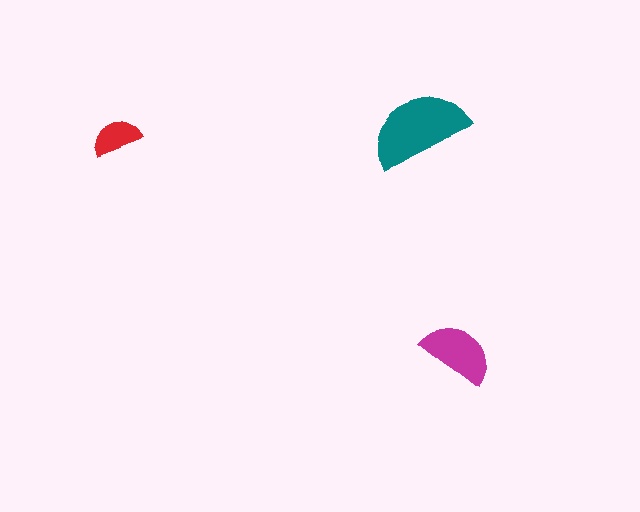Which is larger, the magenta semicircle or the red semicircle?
The magenta one.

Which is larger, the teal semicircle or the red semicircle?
The teal one.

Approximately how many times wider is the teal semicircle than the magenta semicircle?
About 1.5 times wider.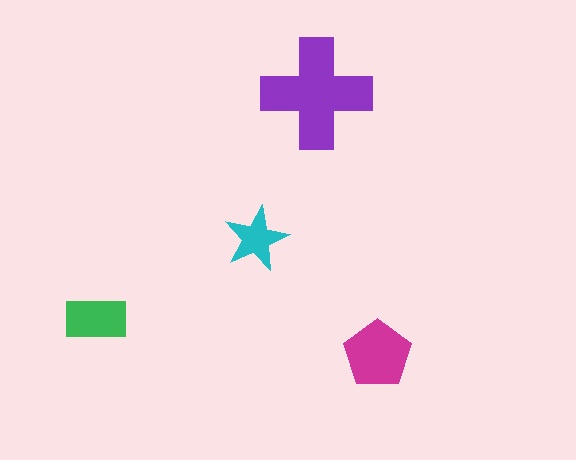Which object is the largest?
The purple cross.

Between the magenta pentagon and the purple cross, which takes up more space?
The purple cross.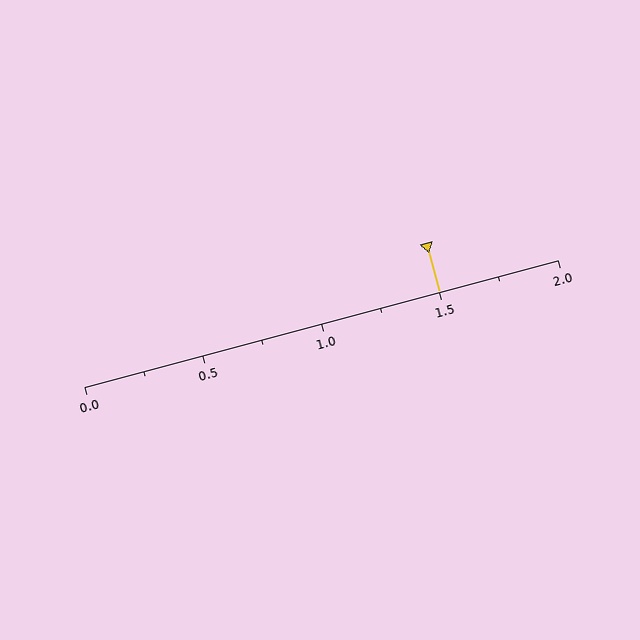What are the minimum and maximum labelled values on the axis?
The axis runs from 0.0 to 2.0.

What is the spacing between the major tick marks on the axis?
The major ticks are spaced 0.5 apart.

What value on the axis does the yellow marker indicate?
The marker indicates approximately 1.5.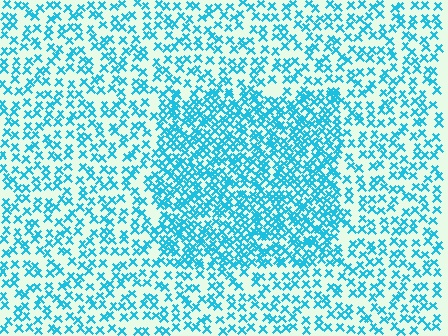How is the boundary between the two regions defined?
The boundary is defined by a change in element density (approximately 2.0x ratio). All elements are the same color, size, and shape.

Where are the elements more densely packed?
The elements are more densely packed inside the rectangle boundary.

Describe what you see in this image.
The image contains small cyan elements arranged at two different densities. A rectangle-shaped region is visible where the elements are more densely packed than the surrounding area.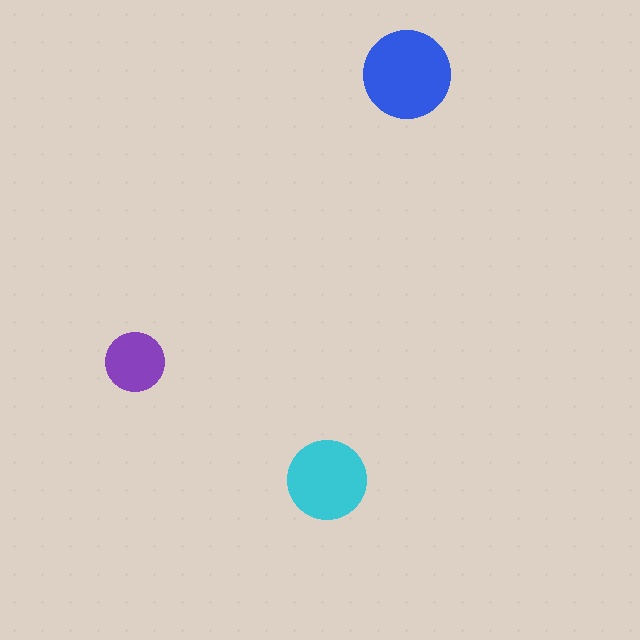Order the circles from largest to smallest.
the blue one, the cyan one, the purple one.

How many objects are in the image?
There are 3 objects in the image.